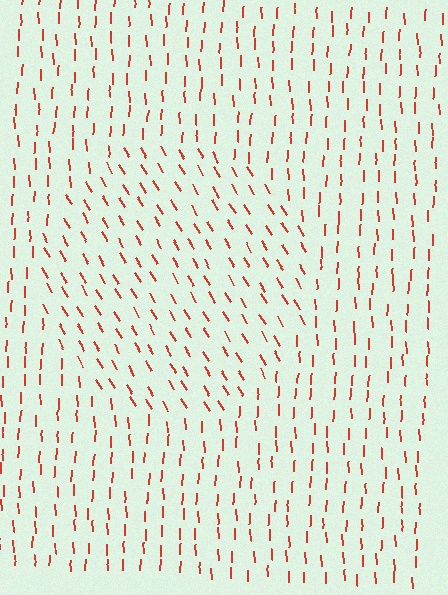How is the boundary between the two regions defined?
The boundary is defined purely by a change in line orientation (approximately 30 degrees difference). All lines are the same color and thickness.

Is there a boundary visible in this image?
Yes, there is a texture boundary formed by a change in line orientation.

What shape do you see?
I see a circle.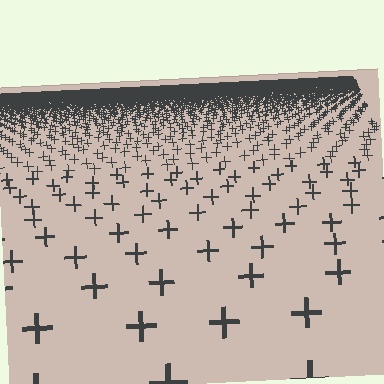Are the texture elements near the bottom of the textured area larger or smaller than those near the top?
Larger. Near the bottom, elements are closer to the viewer and appear at a bigger on-screen size.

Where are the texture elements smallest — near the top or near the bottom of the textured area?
Near the top.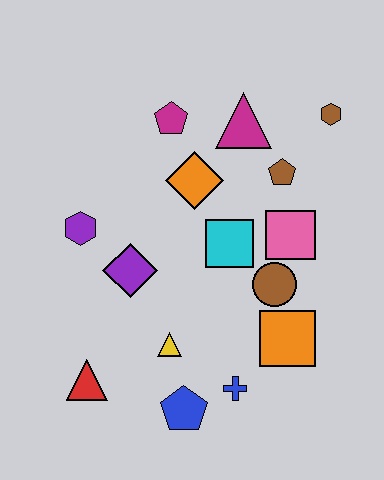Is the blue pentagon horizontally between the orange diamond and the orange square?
No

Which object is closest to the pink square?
The brown circle is closest to the pink square.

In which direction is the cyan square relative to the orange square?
The cyan square is above the orange square.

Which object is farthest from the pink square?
The red triangle is farthest from the pink square.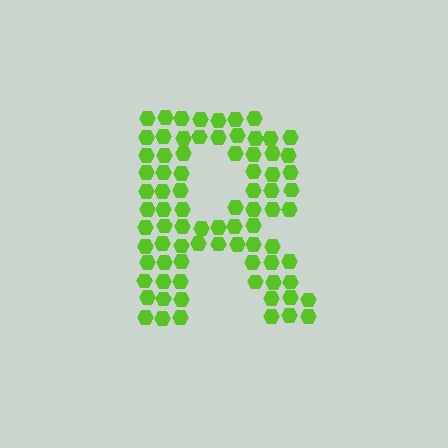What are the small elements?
The small elements are hexagons.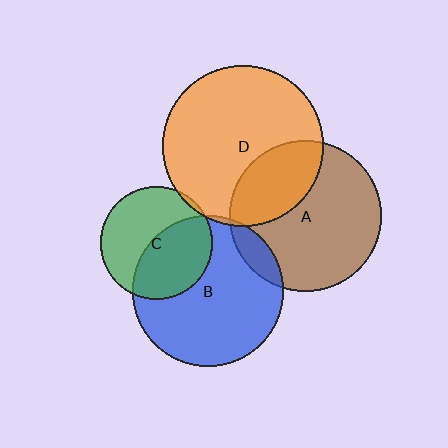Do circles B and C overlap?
Yes.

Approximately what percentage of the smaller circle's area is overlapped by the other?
Approximately 45%.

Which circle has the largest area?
Circle D (orange).